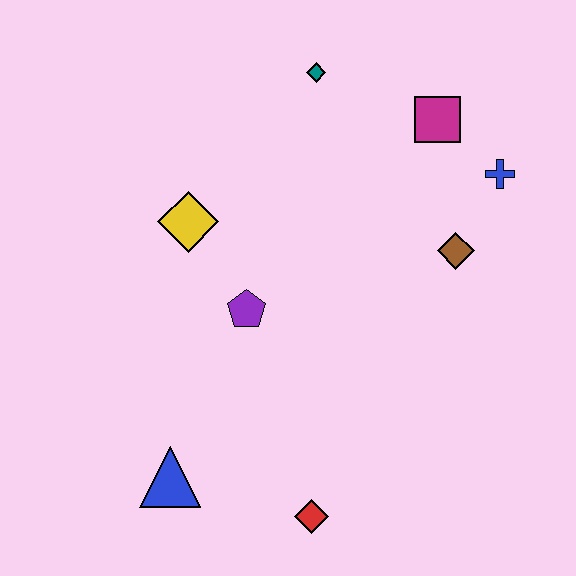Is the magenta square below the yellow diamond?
No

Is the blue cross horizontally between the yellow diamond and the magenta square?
No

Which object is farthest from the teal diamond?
The red diamond is farthest from the teal diamond.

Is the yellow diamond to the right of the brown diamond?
No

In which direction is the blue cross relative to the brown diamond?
The blue cross is above the brown diamond.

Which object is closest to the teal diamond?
The magenta square is closest to the teal diamond.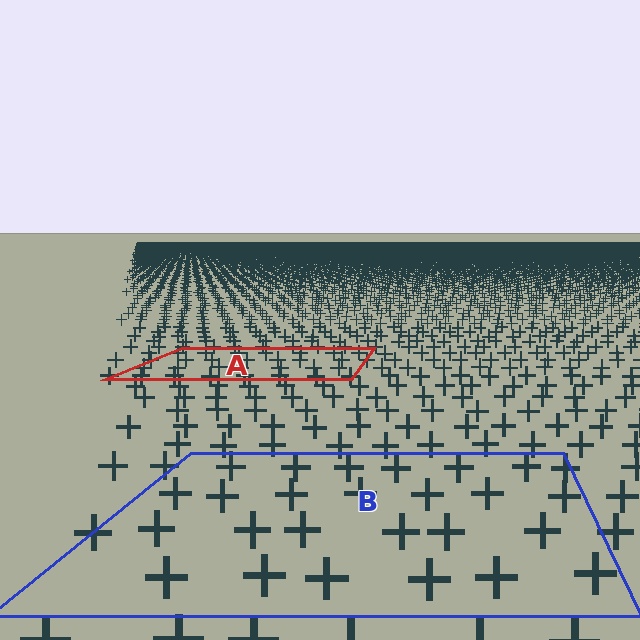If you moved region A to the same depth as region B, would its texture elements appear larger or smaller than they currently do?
They would appear larger. At a closer depth, the same texture elements are projected at a bigger on-screen size.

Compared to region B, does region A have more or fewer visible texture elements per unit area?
Region A has more texture elements per unit area — they are packed more densely because it is farther away.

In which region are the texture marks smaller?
The texture marks are smaller in region A, because it is farther away.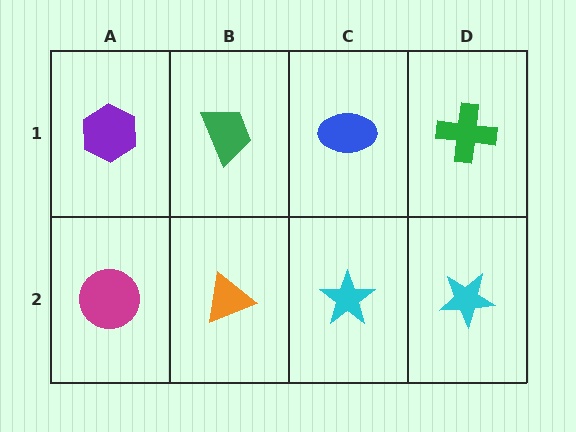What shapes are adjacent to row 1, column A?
A magenta circle (row 2, column A), a green trapezoid (row 1, column B).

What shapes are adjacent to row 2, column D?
A green cross (row 1, column D), a cyan star (row 2, column C).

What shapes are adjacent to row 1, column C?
A cyan star (row 2, column C), a green trapezoid (row 1, column B), a green cross (row 1, column D).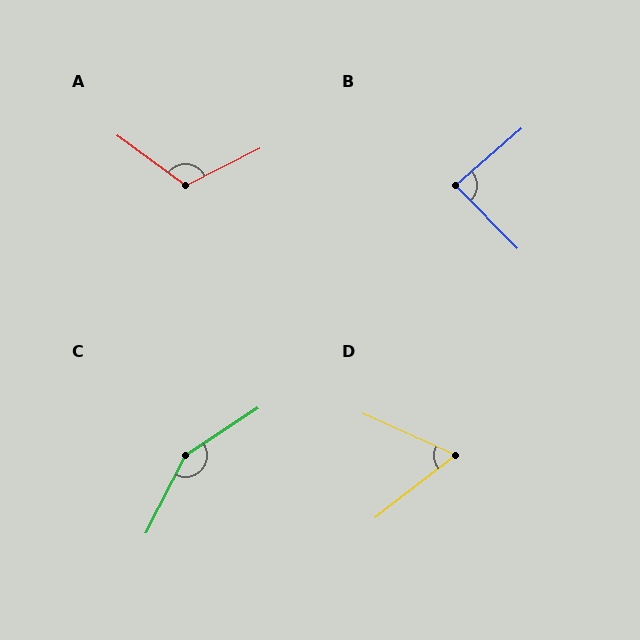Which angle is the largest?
C, at approximately 150 degrees.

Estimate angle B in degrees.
Approximately 86 degrees.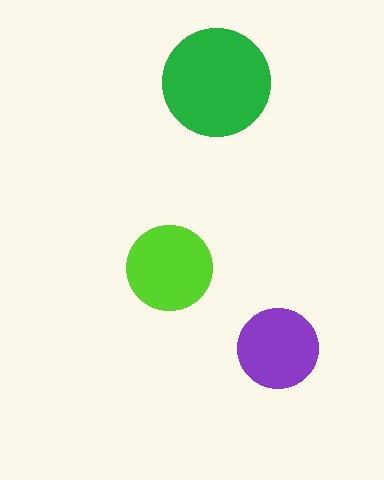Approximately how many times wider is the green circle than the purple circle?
About 1.5 times wider.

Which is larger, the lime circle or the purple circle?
The lime one.